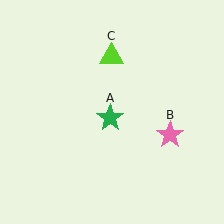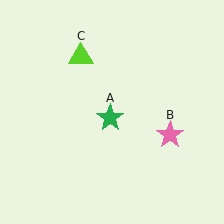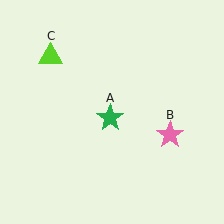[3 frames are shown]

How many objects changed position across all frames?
1 object changed position: lime triangle (object C).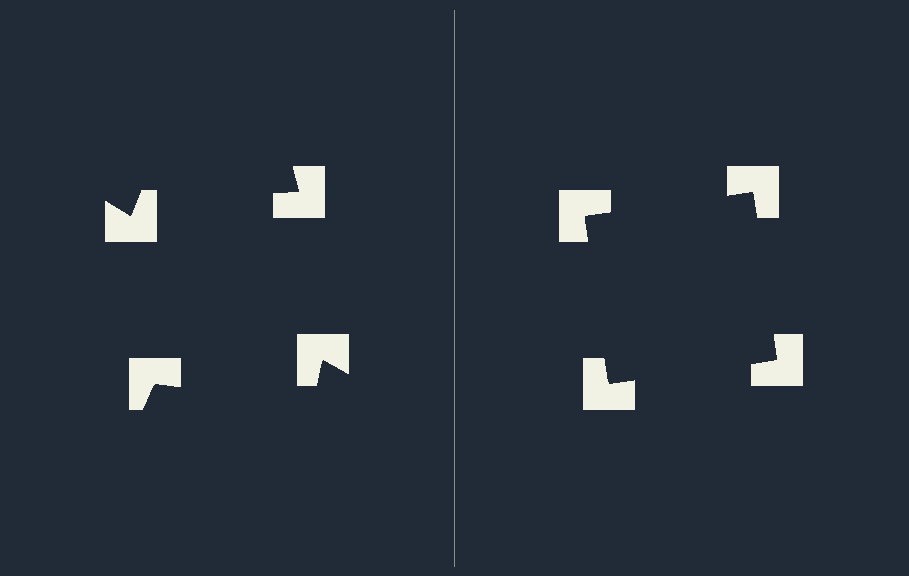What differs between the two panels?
The notched squares are positioned identically on both sides; only the wedge orientations differ. On the right they align to a square; on the left they are misaligned.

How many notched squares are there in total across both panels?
8 — 4 on each side.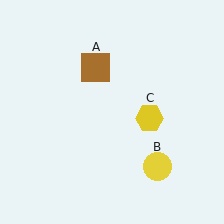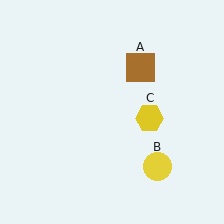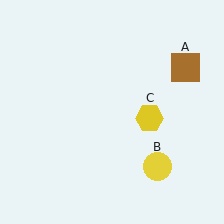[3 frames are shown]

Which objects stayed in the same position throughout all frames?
Yellow circle (object B) and yellow hexagon (object C) remained stationary.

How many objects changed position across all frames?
1 object changed position: brown square (object A).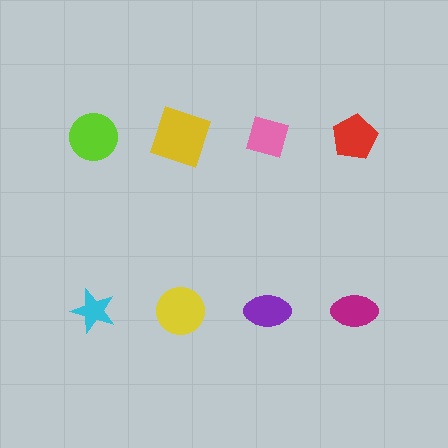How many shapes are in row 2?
4 shapes.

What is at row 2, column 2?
A yellow circle.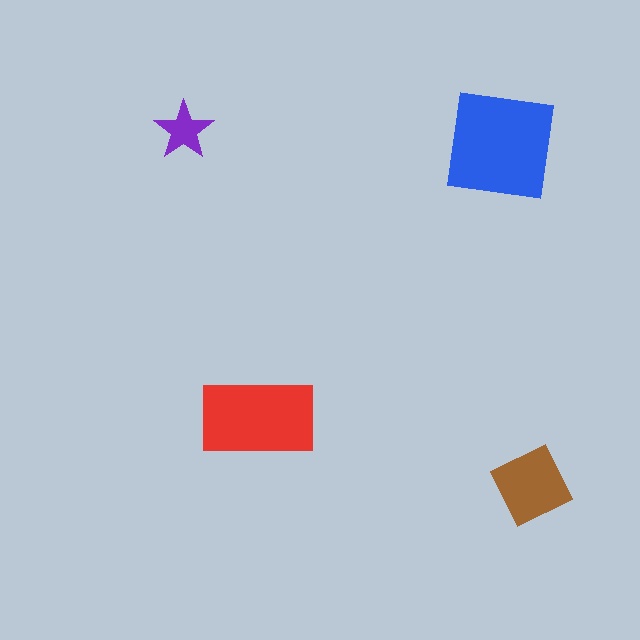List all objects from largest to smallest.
The blue square, the red rectangle, the brown diamond, the purple star.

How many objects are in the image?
There are 4 objects in the image.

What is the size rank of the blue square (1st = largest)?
1st.